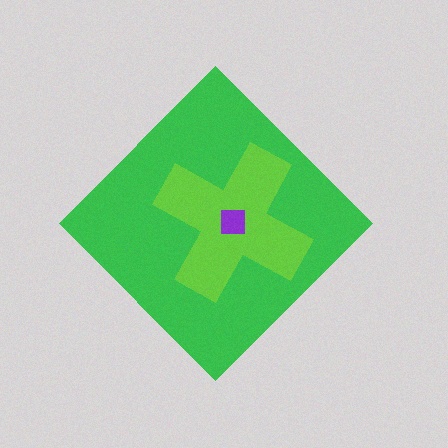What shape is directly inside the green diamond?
The lime cross.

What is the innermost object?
The purple square.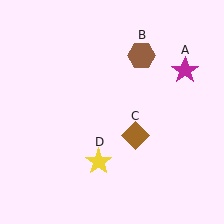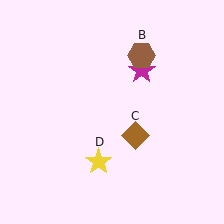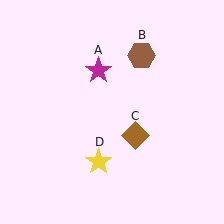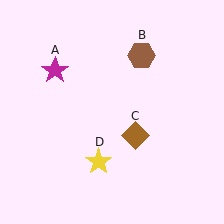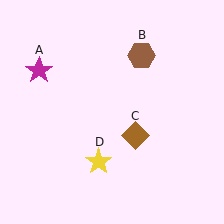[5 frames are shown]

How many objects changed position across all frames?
1 object changed position: magenta star (object A).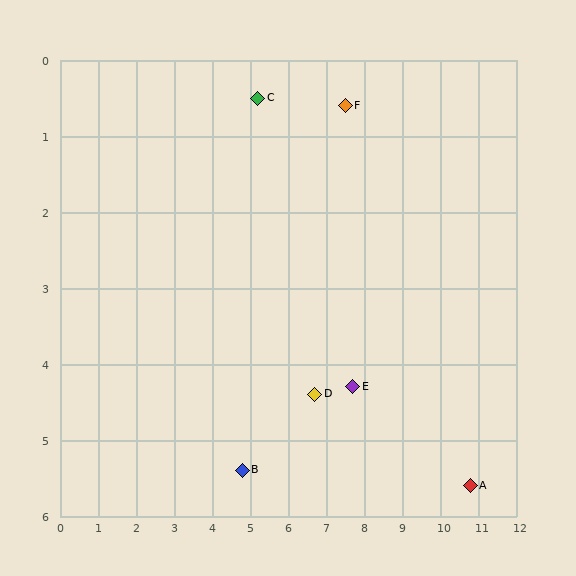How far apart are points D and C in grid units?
Points D and C are about 4.2 grid units apart.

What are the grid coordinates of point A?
Point A is at approximately (10.8, 5.6).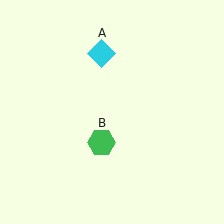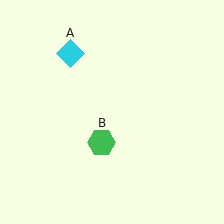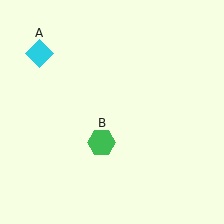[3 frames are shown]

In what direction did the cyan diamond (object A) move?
The cyan diamond (object A) moved left.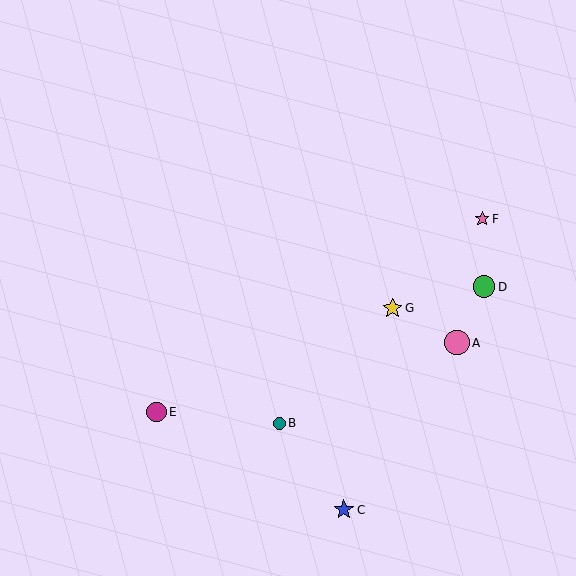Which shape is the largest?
The pink circle (labeled A) is the largest.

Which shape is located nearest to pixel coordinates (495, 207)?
The pink star (labeled F) at (482, 219) is nearest to that location.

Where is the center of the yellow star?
The center of the yellow star is at (393, 308).